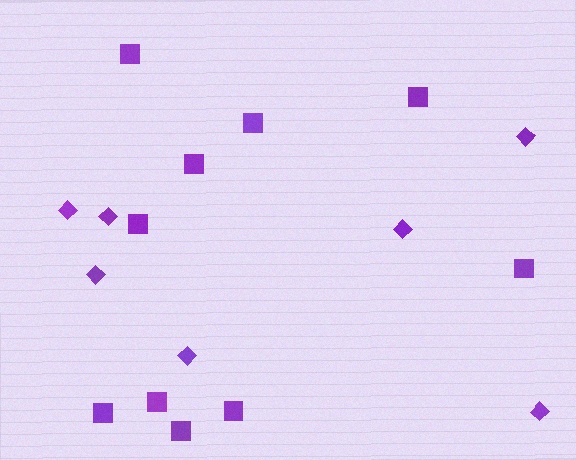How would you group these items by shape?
There are 2 groups: one group of diamonds (7) and one group of squares (10).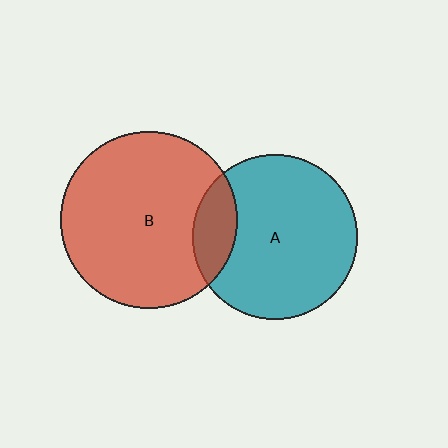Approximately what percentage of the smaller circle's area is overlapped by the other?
Approximately 15%.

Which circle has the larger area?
Circle B (red).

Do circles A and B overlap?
Yes.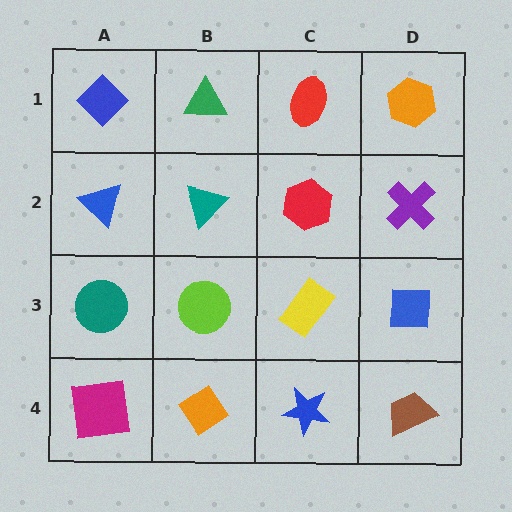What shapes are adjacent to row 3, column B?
A teal triangle (row 2, column B), an orange diamond (row 4, column B), a teal circle (row 3, column A), a yellow rectangle (row 3, column C).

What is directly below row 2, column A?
A teal circle.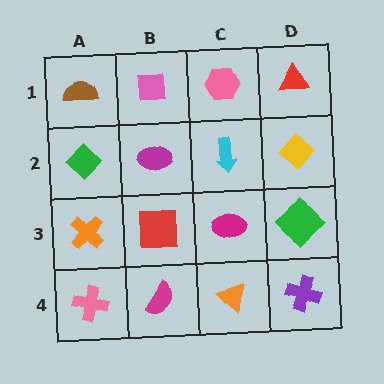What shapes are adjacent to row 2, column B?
A pink square (row 1, column B), a red square (row 3, column B), a green diamond (row 2, column A), a cyan arrow (row 2, column C).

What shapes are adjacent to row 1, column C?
A cyan arrow (row 2, column C), a pink square (row 1, column B), a red triangle (row 1, column D).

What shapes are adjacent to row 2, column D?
A red triangle (row 1, column D), a green diamond (row 3, column D), a cyan arrow (row 2, column C).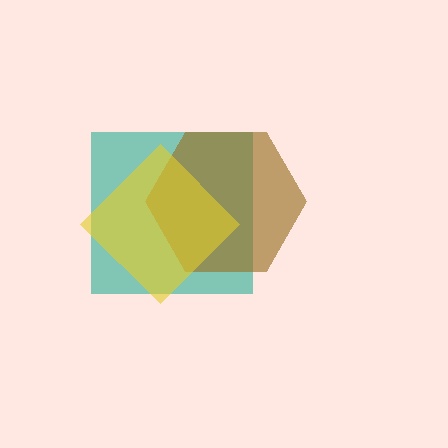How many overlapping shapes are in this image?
There are 3 overlapping shapes in the image.